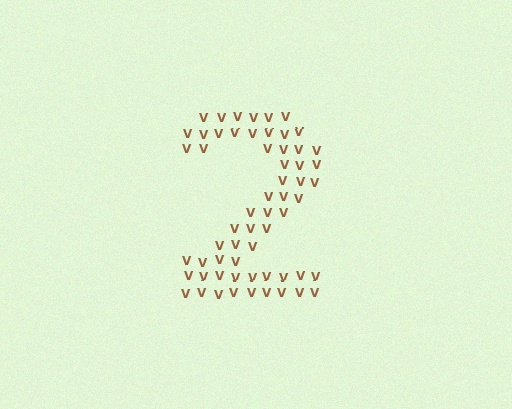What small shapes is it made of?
It is made of small letter V's.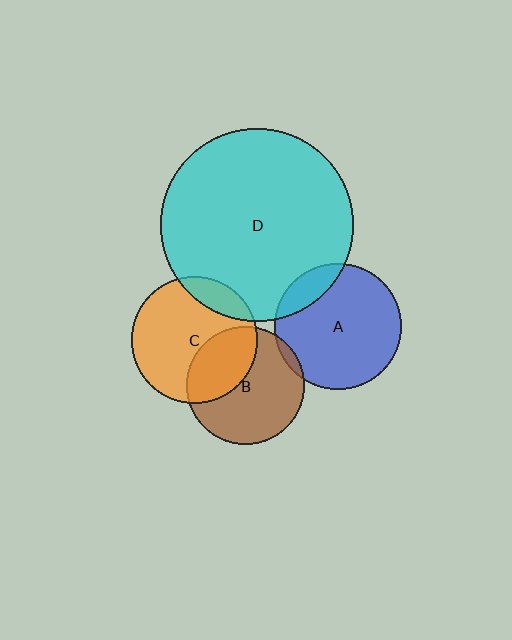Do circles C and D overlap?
Yes.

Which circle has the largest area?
Circle D (cyan).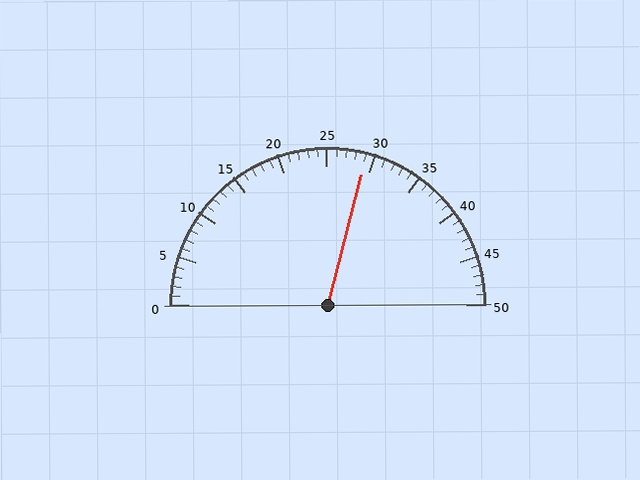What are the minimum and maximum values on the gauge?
The gauge ranges from 0 to 50.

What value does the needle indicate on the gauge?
The needle indicates approximately 29.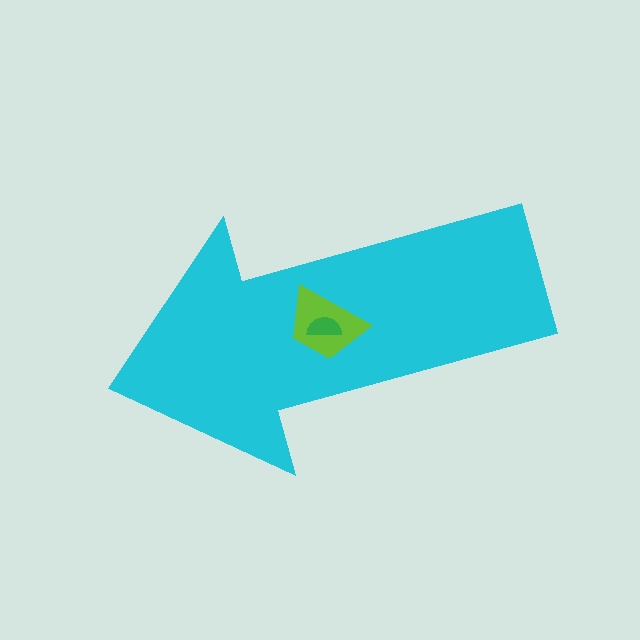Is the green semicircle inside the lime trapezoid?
Yes.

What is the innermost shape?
The green semicircle.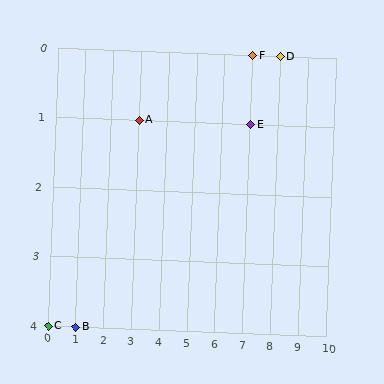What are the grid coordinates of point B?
Point B is at grid coordinates (1, 4).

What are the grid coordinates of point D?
Point D is at grid coordinates (8, 0).